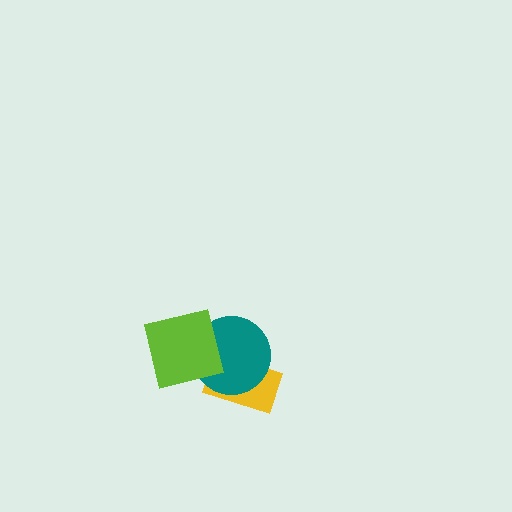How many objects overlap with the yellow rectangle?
2 objects overlap with the yellow rectangle.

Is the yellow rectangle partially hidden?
Yes, it is partially covered by another shape.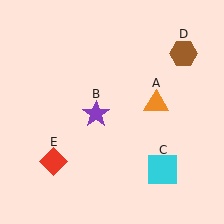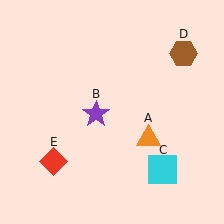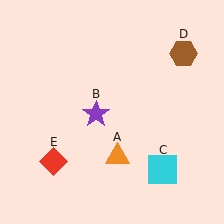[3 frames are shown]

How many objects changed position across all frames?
1 object changed position: orange triangle (object A).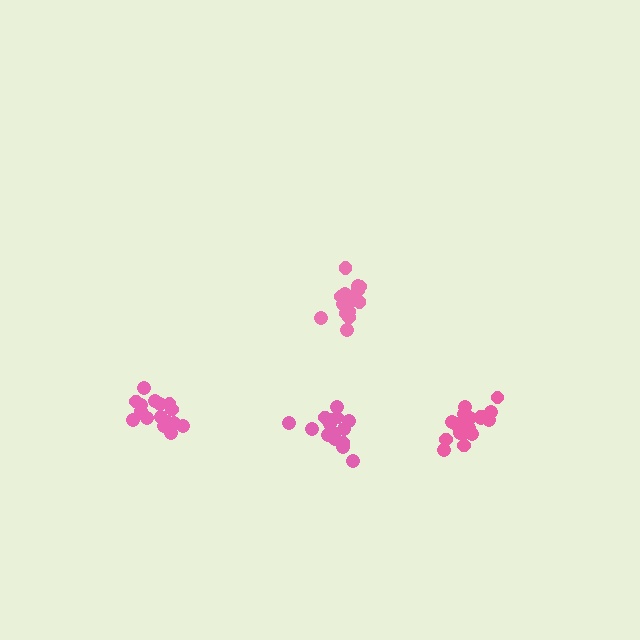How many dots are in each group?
Group 1: 15 dots, Group 2: 17 dots, Group 3: 19 dots, Group 4: 16 dots (67 total).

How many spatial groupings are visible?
There are 4 spatial groupings.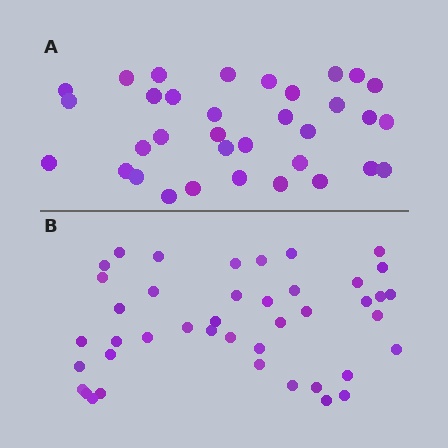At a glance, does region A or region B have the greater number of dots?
Region B (the bottom region) has more dots.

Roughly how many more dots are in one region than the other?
Region B has roughly 8 or so more dots than region A.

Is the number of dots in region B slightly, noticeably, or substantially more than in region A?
Region B has only slightly more — the two regions are fairly close. The ratio is roughly 1.2 to 1.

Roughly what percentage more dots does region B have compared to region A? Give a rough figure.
About 25% more.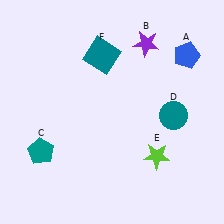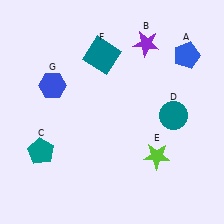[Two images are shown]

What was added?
A blue hexagon (G) was added in Image 2.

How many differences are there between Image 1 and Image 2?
There is 1 difference between the two images.